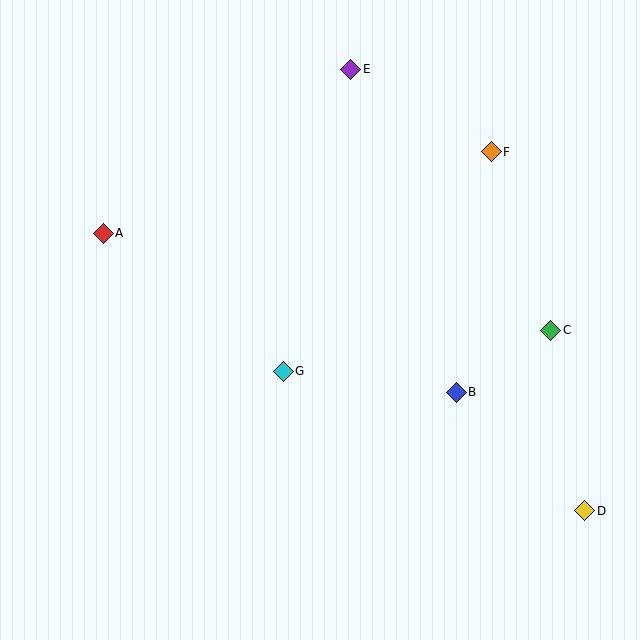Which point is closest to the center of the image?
Point G at (283, 371) is closest to the center.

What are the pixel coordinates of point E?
Point E is at (351, 69).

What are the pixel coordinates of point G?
Point G is at (283, 371).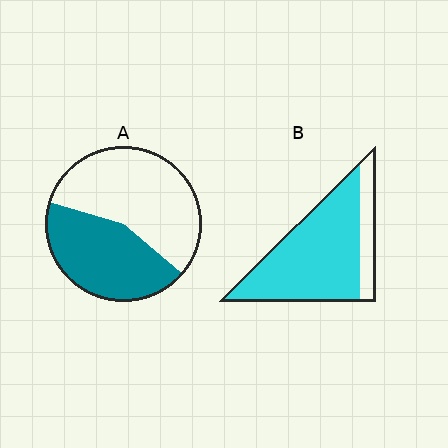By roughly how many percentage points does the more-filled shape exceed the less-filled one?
By roughly 35 percentage points (B over A).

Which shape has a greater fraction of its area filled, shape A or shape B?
Shape B.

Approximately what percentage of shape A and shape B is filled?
A is approximately 45% and B is approximately 80%.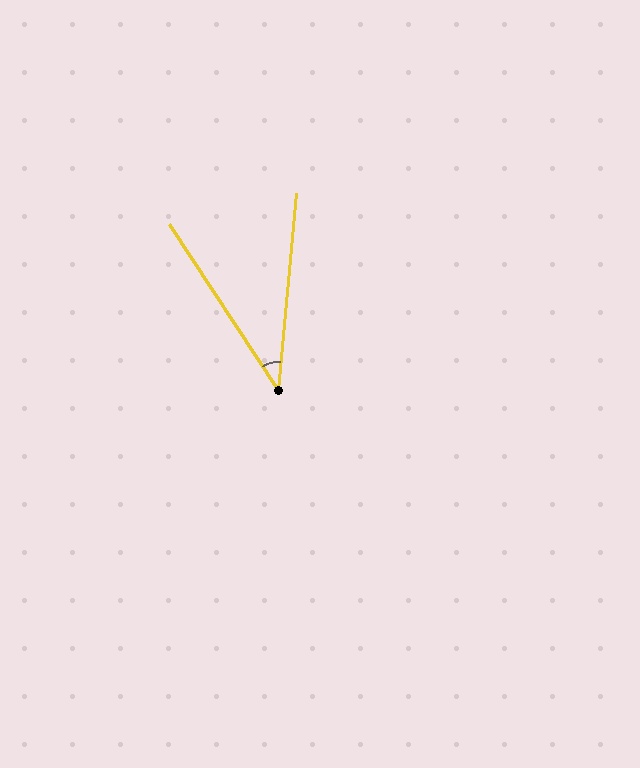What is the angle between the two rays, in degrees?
Approximately 39 degrees.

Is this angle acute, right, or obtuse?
It is acute.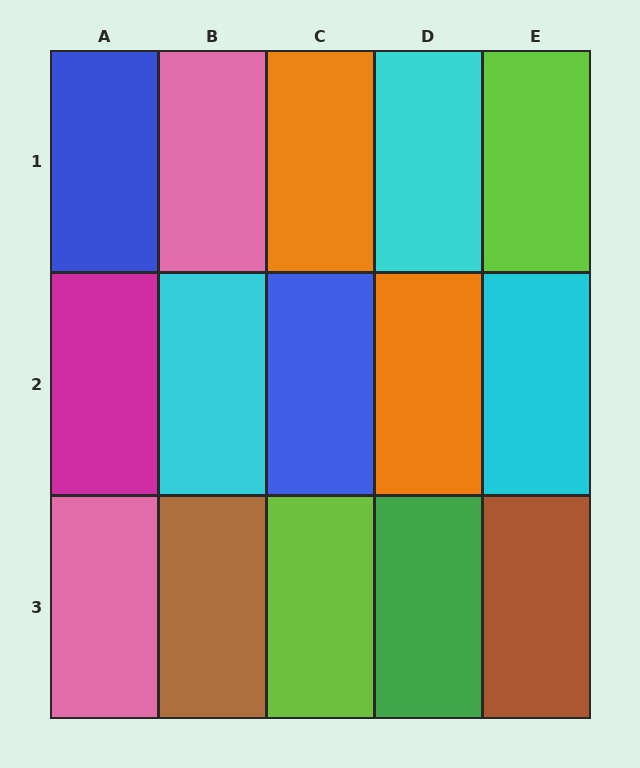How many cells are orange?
2 cells are orange.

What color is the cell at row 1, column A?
Blue.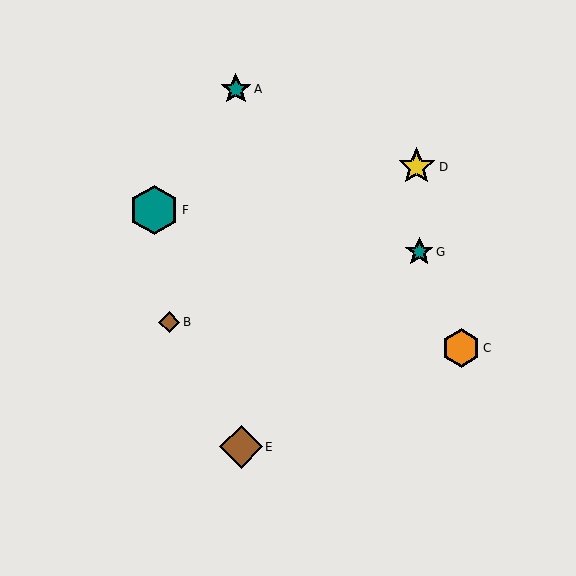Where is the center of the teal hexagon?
The center of the teal hexagon is at (154, 210).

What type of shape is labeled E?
Shape E is a brown diamond.